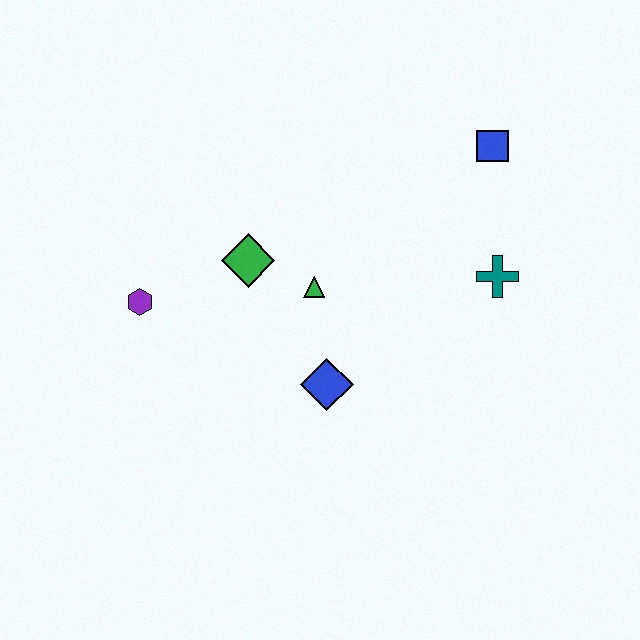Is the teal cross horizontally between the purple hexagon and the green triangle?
No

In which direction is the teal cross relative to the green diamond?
The teal cross is to the right of the green diamond.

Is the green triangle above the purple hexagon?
Yes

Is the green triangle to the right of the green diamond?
Yes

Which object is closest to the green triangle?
The green diamond is closest to the green triangle.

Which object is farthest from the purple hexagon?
The blue square is farthest from the purple hexagon.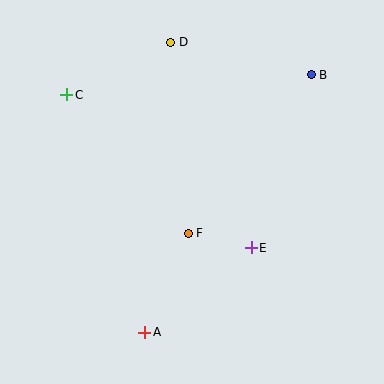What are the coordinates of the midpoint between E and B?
The midpoint between E and B is at (281, 161).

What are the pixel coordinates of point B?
Point B is at (311, 75).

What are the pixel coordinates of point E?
Point E is at (251, 248).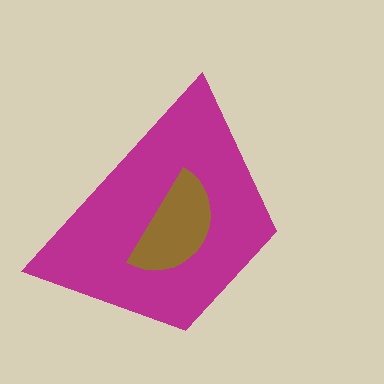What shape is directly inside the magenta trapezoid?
The brown semicircle.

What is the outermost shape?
The magenta trapezoid.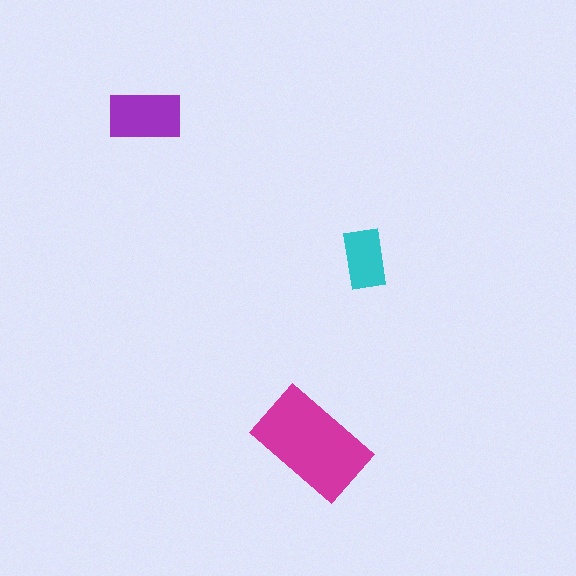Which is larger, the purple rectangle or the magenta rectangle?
The magenta one.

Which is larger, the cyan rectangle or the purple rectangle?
The purple one.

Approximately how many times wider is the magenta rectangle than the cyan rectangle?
About 2 times wider.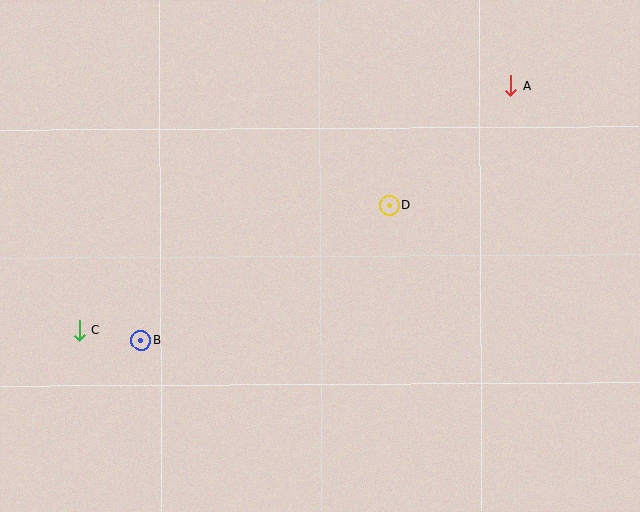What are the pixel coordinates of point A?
Point A is at (511, 86).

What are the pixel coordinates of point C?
Point C is at (80, 330).